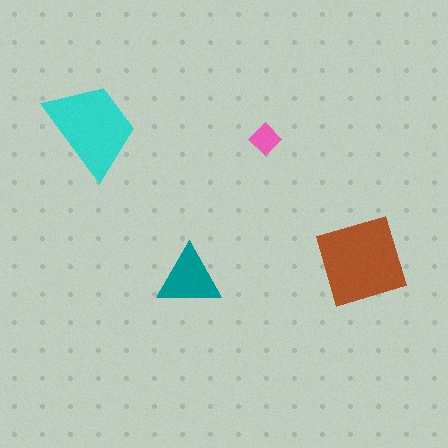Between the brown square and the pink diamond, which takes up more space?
The brown square.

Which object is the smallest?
The pink diamond.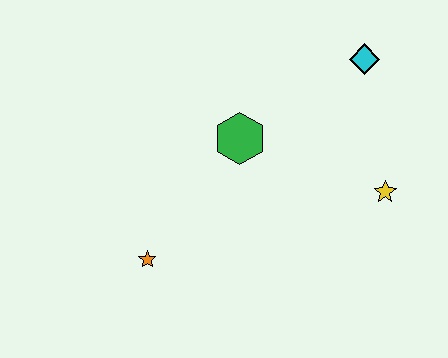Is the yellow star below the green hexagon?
Yes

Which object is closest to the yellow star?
The cyan diamond is closest to the yellow star.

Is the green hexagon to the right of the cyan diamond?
No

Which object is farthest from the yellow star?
The orange star is farthest from the yellow star.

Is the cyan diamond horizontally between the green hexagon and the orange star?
No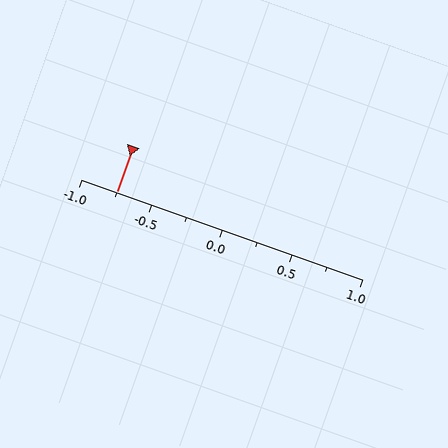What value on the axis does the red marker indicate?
The marker indicates approximately -0.75.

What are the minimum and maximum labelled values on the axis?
The axis runs from -1.0 to 1.0.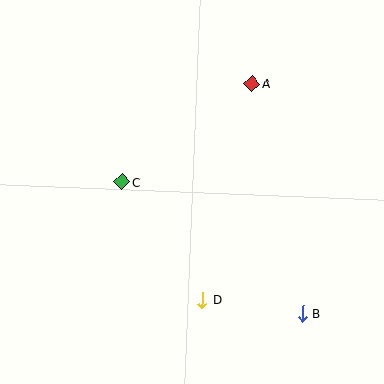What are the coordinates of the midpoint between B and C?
The midpoint between B and C is at (212, 248).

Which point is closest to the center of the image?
Point C at (122, 182) is closest to the center.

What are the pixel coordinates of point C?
Point C is at (122, 182).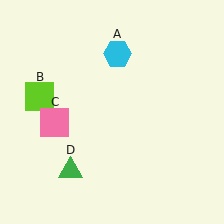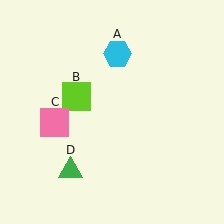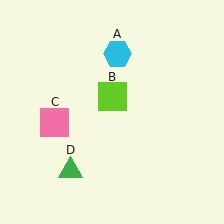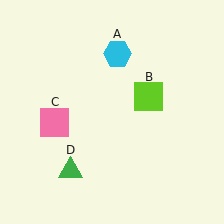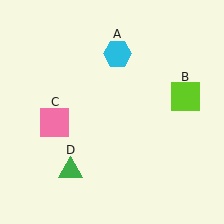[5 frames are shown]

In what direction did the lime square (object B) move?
The lime square (object B) moved right.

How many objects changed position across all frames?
1 object changed position: lime square (object B).